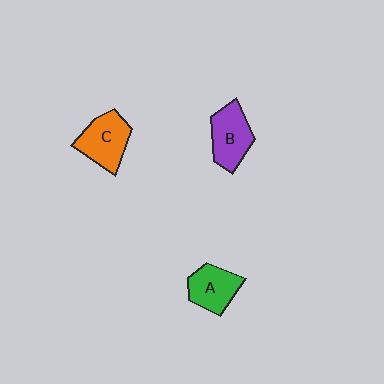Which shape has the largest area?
Shape C (orange).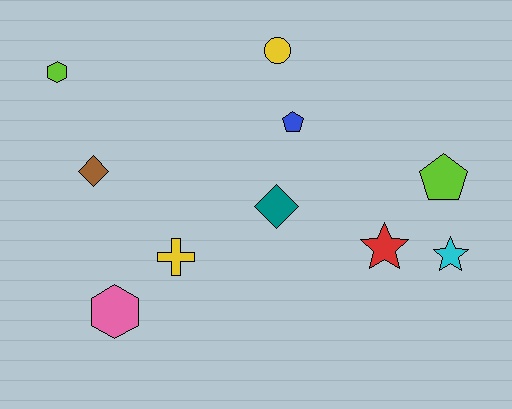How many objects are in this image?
There are 10 objects.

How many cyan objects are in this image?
There is 1 cyan object.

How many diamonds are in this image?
There are 2 diamonds.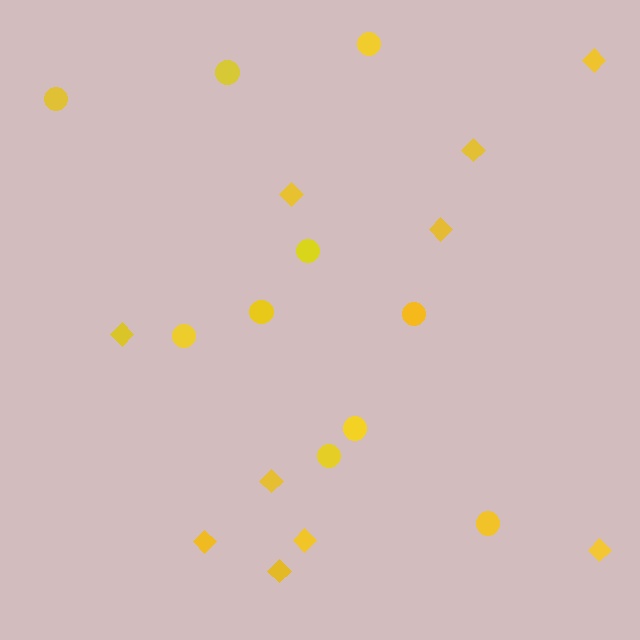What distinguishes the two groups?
There are 2 groups: one group of circles (10) and one group of diamonds (10).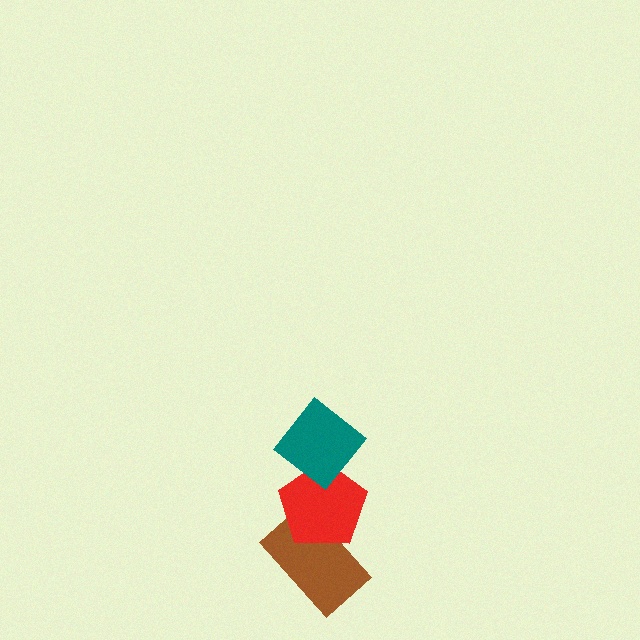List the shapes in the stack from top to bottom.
From top to bottom: the teal diamond, the red pentagon, the brown rectangle.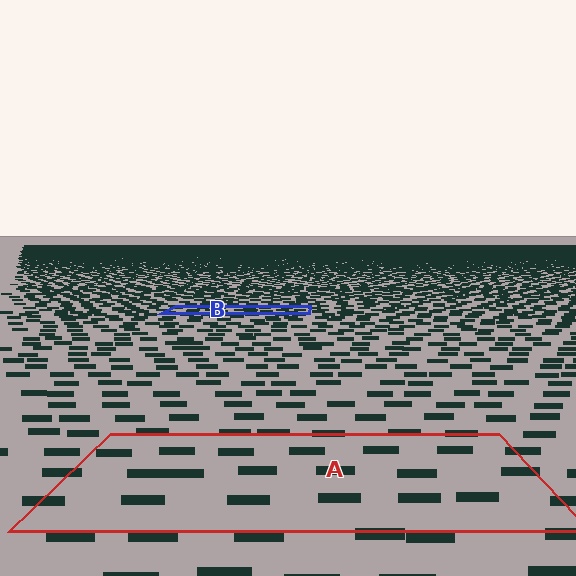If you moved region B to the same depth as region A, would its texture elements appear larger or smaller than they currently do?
They would appear larger. At a closer depth, the same texture elements are projected at a bigger on-screen size.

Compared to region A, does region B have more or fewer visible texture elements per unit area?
Region B has more texture elements per unit area — they are packed more densely because it is farther away.